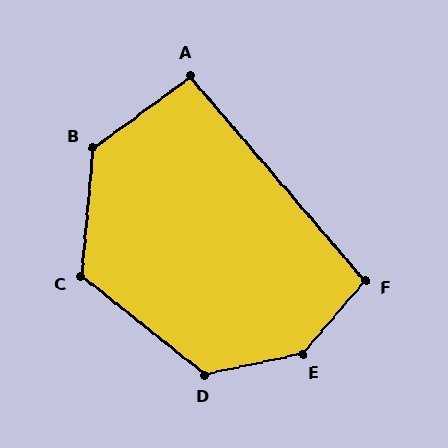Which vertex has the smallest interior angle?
A, at approximately 94 degrees.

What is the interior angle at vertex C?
Approximately 124 degrees (obtuse).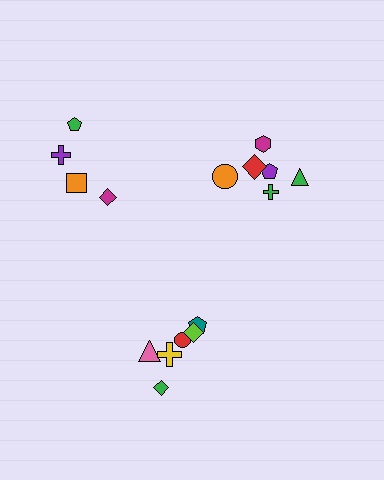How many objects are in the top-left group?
There are 4 objects.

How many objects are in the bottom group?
There are 6 objects.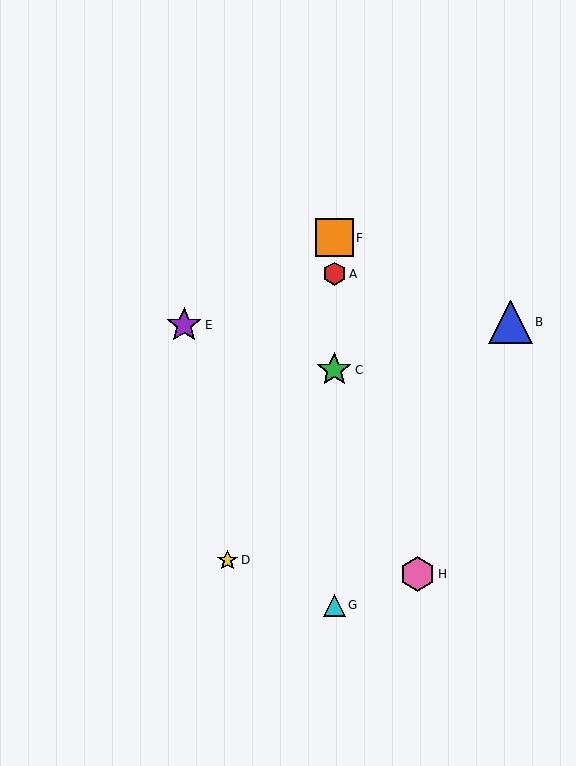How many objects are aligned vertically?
4 objects (A, C, F, G) are aligned vertically.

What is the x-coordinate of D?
Object D is at x≈227.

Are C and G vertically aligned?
Yes, both are at x≈334.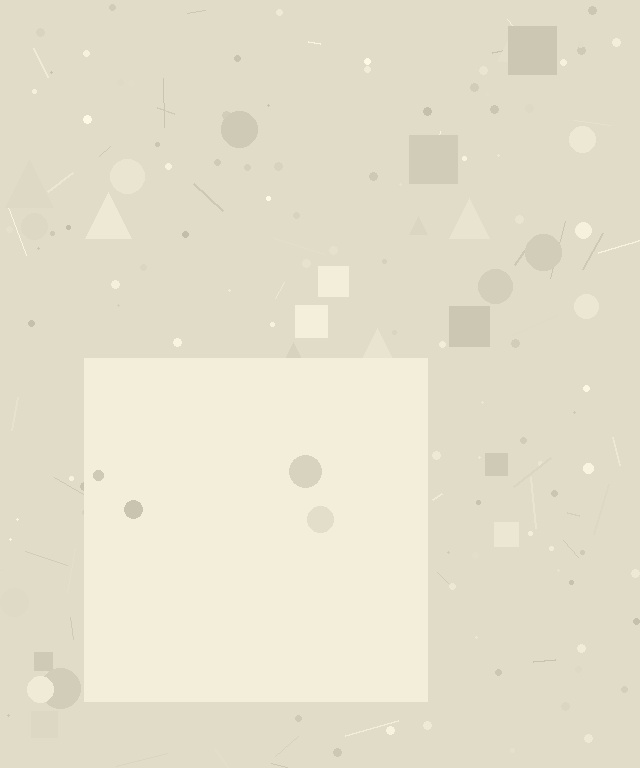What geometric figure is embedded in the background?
A square is embedded in the background.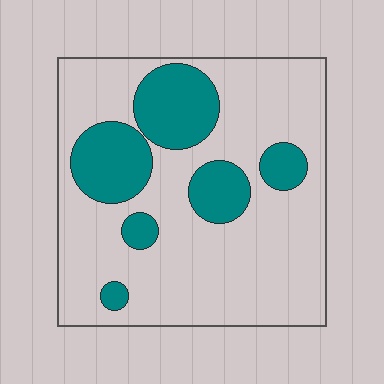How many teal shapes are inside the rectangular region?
6.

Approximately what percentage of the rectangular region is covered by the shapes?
Approximately 25%.